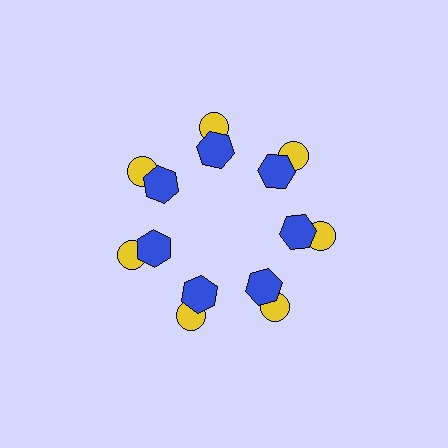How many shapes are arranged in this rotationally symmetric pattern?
There are 14 shapes, arranged in 7 groups of 2.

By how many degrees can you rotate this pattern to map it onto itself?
The pattern maps onto itself every 51 degrees of rotation.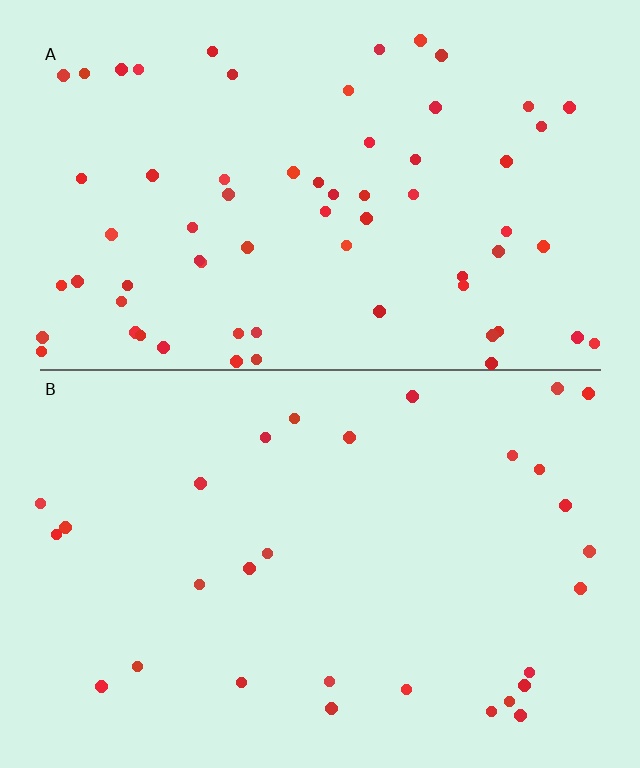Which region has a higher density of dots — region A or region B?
A (the top).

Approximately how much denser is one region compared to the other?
Approximately 2.2× — region A over region B.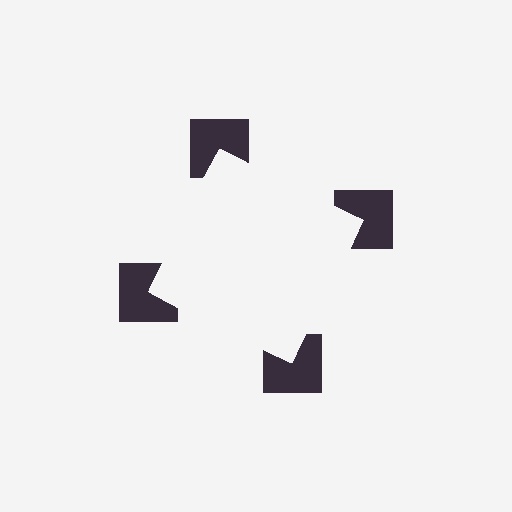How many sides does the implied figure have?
4 sides.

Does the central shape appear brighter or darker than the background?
It typically appears slightly brighter than the background, even though no actual brightness change is drawn.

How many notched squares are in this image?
There are 4 — one at each vertex of the illusory square.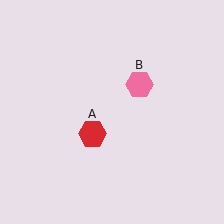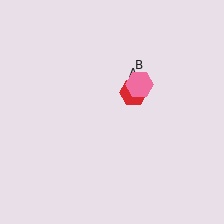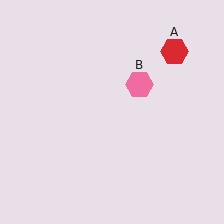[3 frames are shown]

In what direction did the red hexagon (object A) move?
The red hexagon (object A) moved up and to the right.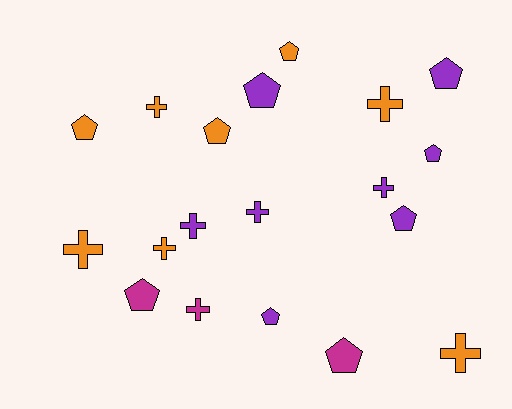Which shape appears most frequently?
Pentagon, with 10 objects.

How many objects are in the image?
There are 19 objects.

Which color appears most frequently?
Orange, with 8 objects.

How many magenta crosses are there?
There is 1 magenta cross.